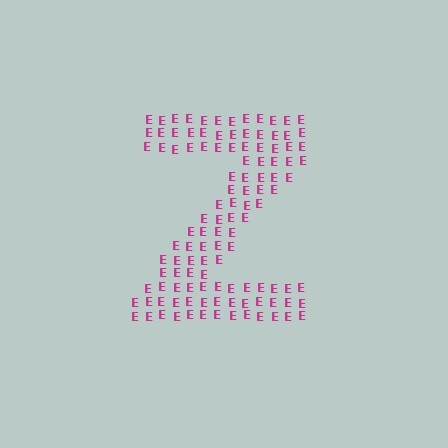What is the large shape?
The large shape is the letter Z.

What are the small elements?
The small elements are letter E's.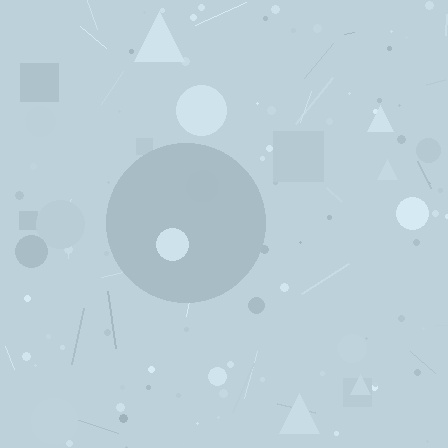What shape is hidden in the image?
A circle is hidden in the image.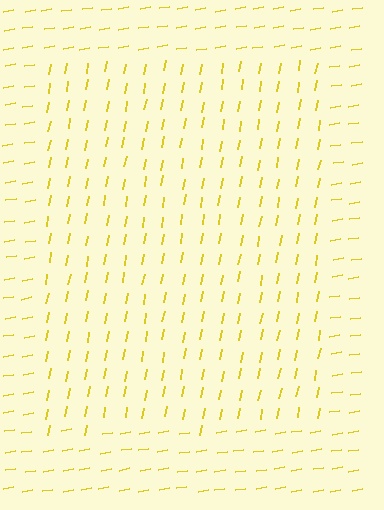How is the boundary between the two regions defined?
The boundary is defined purely by a change in line orientation (approximately 70 degrees difference). All lines are the same color and thickness.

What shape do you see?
I see a rectangle.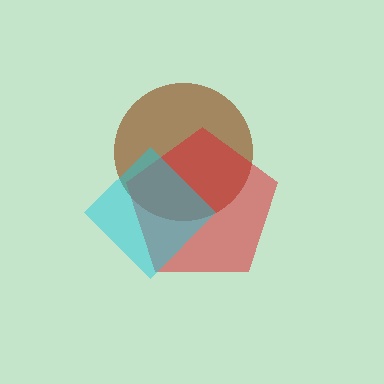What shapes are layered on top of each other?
The layered shapes are: a brown circle, a red pentagon, a cyan diamond.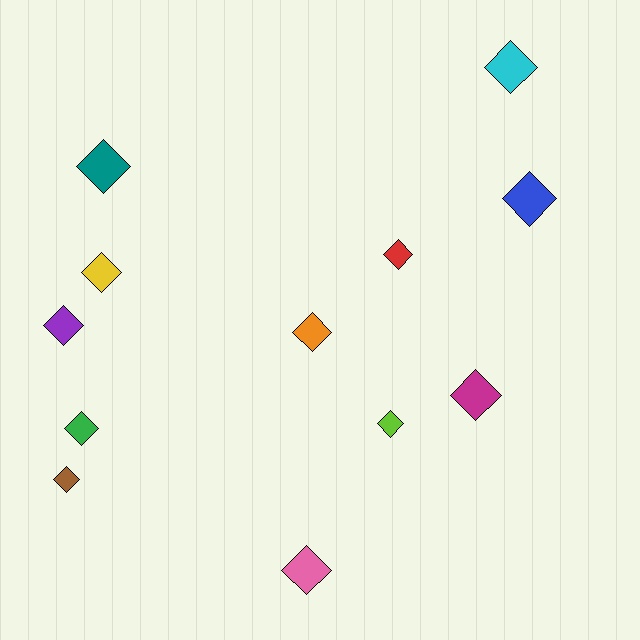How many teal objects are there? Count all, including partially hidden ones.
There is 1 teal object.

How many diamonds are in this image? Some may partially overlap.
There are 12 diamonds.